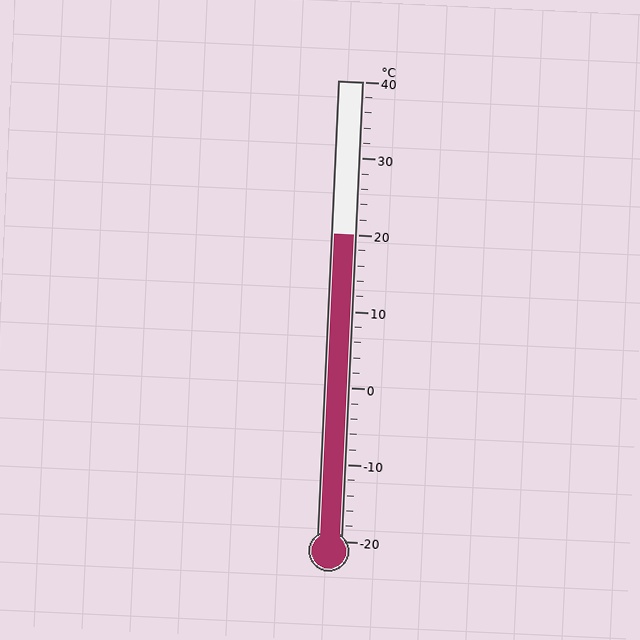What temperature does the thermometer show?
The thermometer shows approximately 20°C.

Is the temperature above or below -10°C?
The temperature is above -10°C.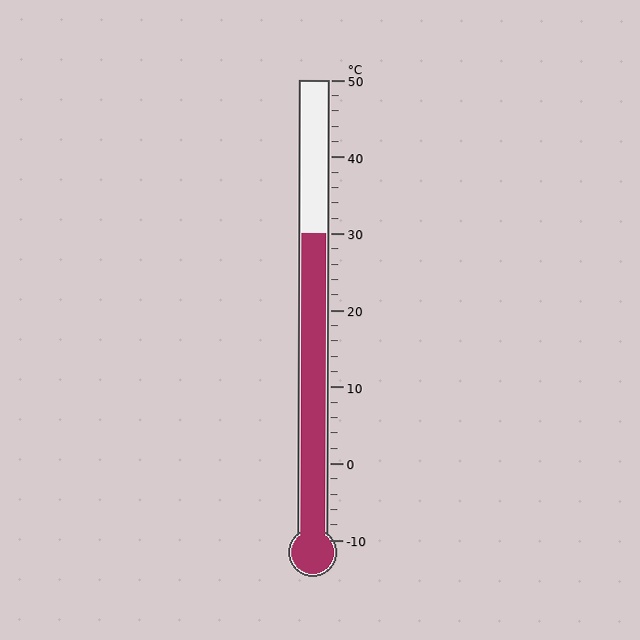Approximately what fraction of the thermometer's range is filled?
The thermometer is filled to approximately 65% of its range.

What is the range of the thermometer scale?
The thermometer scale ranges from -10°C to 50°C.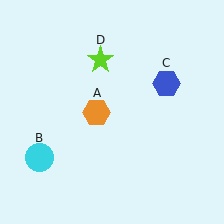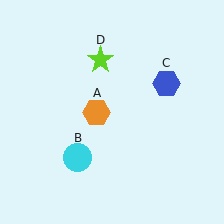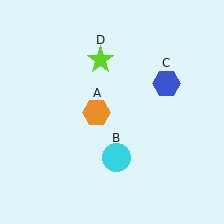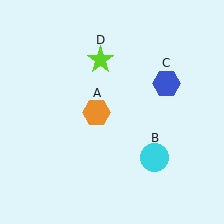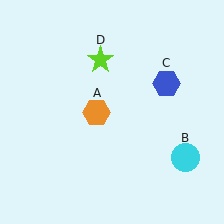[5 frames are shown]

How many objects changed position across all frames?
1 object changed position: cyan circle (object B).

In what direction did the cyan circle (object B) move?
The cyan circle (object B) moved right.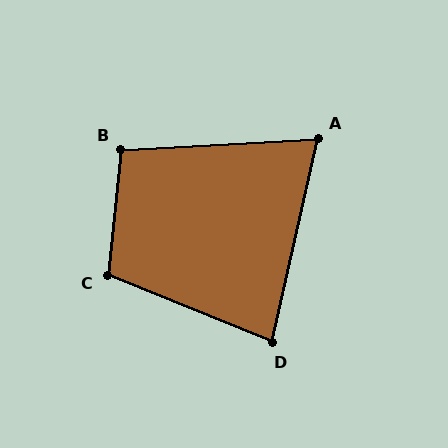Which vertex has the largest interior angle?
C, at approximately 106 degrees.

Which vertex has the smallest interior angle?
A, at approximately 74 degrees.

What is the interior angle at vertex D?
Approximately 81 degrees (acute).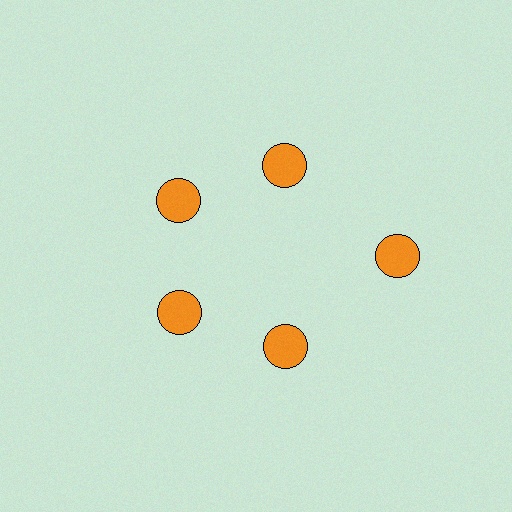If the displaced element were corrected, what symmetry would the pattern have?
It would have 5-fold rotational symmetry — the pattern would map onto itself every 72 degrees.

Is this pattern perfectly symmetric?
No. The 5 orange circles are arranged in a ring, but one element near the 3 o'clock position is pushed outward from the center, breaking the 5-fold rotational symmetry.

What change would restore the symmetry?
The symmetry would be restored by moving it inward, back onto the ring so that all 5 circles sit at equal angles and equal distance from the center.